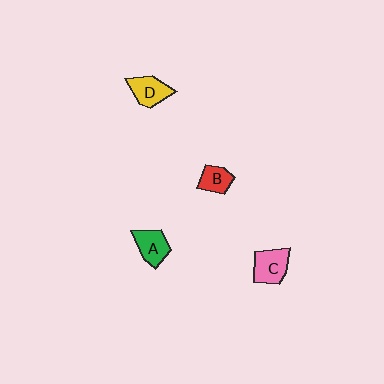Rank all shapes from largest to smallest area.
From largest to smallest: C (pink), D (yellow), A (green), B (red).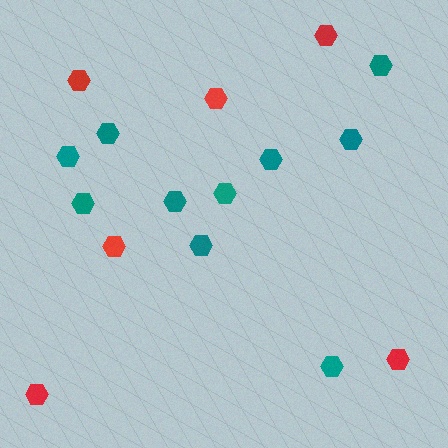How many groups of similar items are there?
There are 2 groups: one group of red hexagons (6) and one group of teal hexagons (10).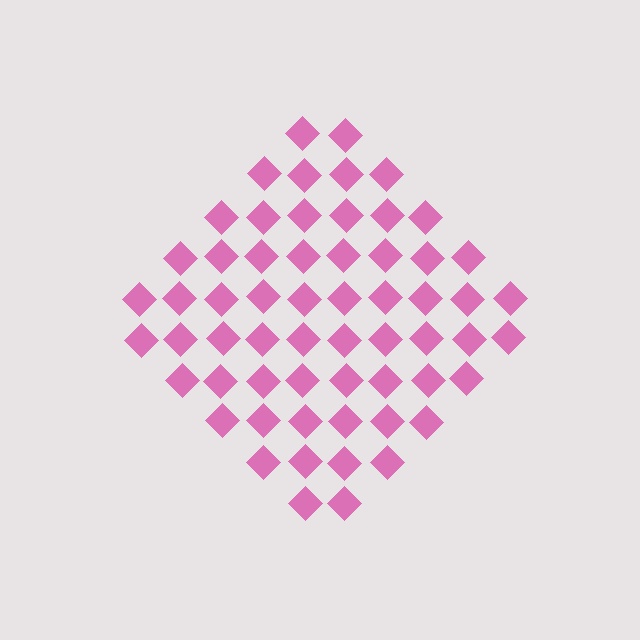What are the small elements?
The small elements are diamonds.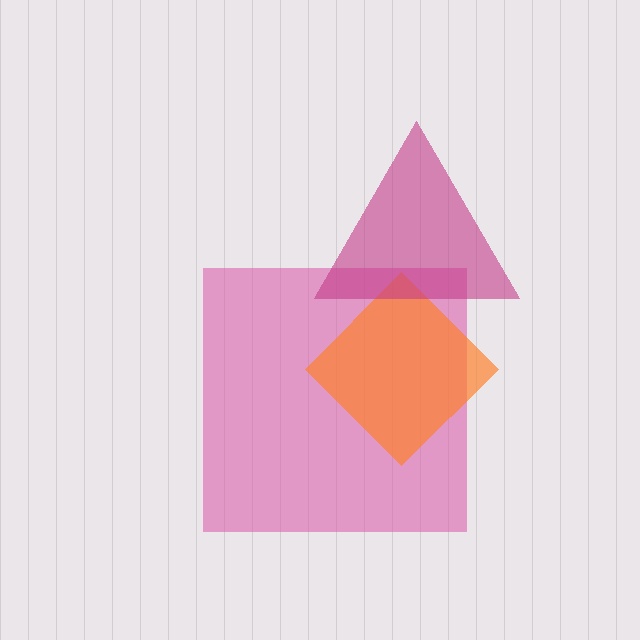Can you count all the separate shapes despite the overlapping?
Yes, there are 3 separate shapes.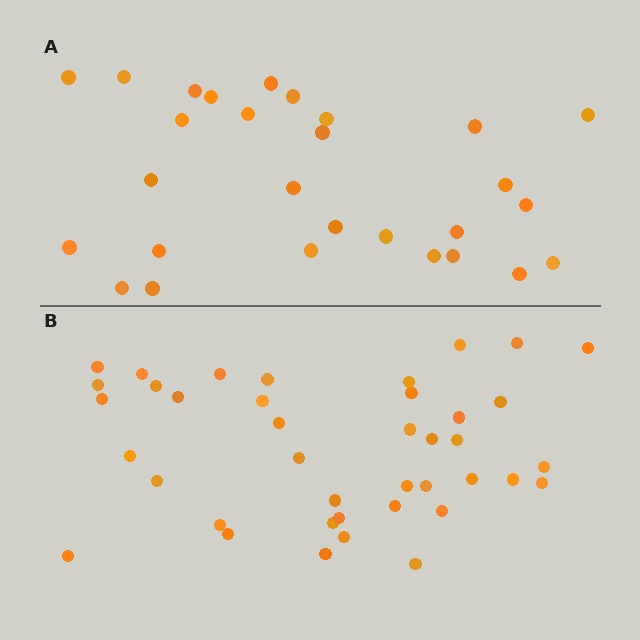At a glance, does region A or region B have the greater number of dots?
Region B (the bottom region) has more dots.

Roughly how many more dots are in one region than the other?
Region B has roughly 12 or so more dots than region A.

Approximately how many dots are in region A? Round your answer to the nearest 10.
About 30 dots. (The exact count is 28, which rounds to 30.)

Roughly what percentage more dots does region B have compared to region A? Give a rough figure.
About 45% more.